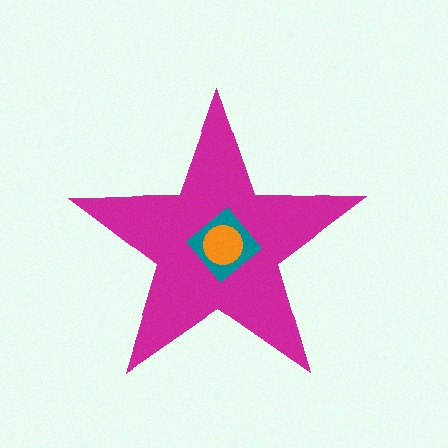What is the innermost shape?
The orange circle.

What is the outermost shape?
The magenta star.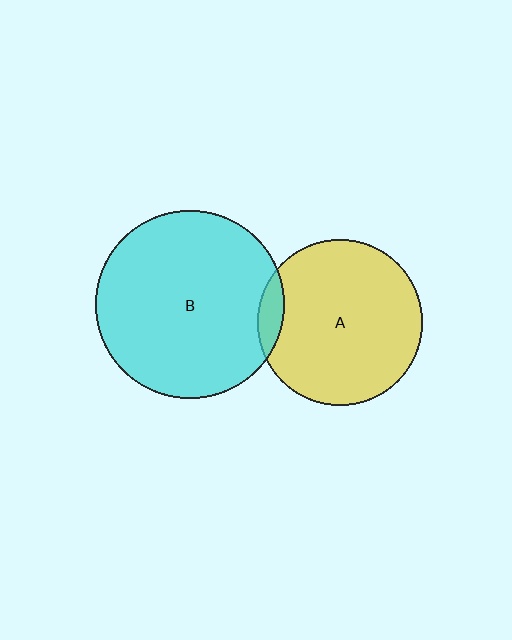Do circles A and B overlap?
Yes.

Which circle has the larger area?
Circle B (cyan).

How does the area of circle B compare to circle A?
Approximately 1.3 times.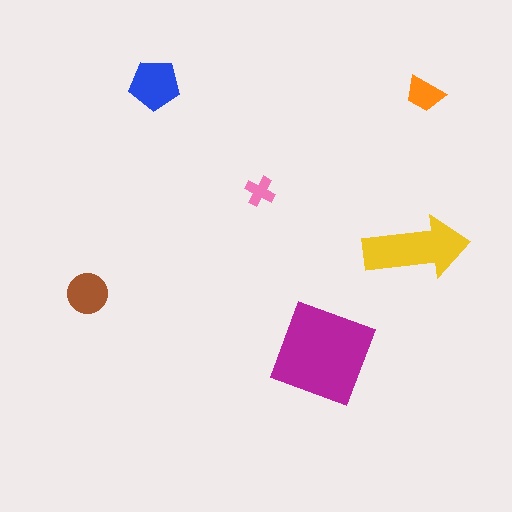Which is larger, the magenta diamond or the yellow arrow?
The magenta diamond.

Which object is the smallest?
The pink cross.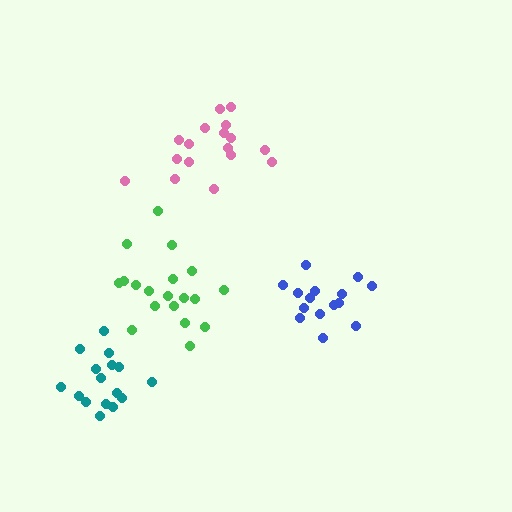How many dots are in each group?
Group 1: 17 dots, Group 2: 15 dots, Group 3: 19 dots, Group 4: 16 dots (67 total).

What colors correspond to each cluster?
The clusters are colored: pink, blue, green, teal.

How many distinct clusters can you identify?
There are 4 distinct clusters.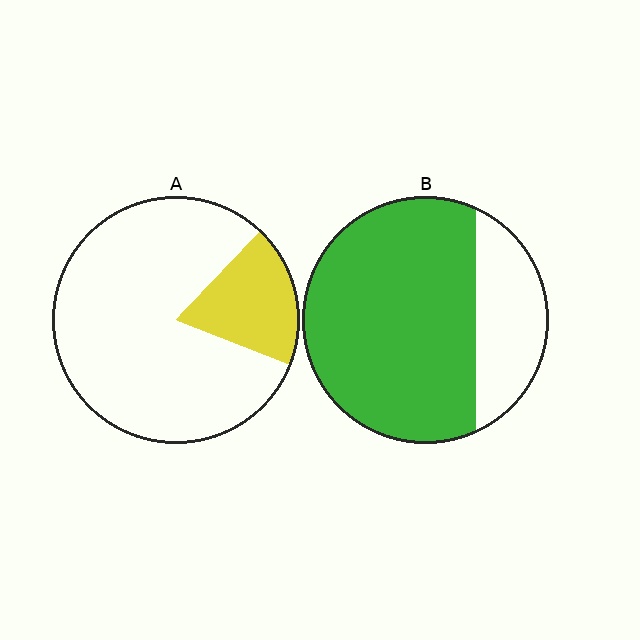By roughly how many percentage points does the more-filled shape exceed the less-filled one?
By roughly 55 percentage points (B over A).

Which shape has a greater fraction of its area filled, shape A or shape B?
Shape B.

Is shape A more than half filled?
No.